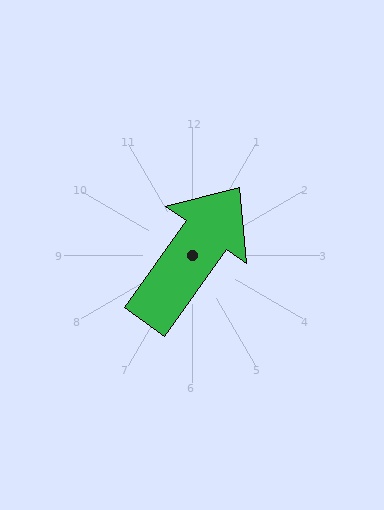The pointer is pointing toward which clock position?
Roughly 1 o'clock.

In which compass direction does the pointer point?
Northeast.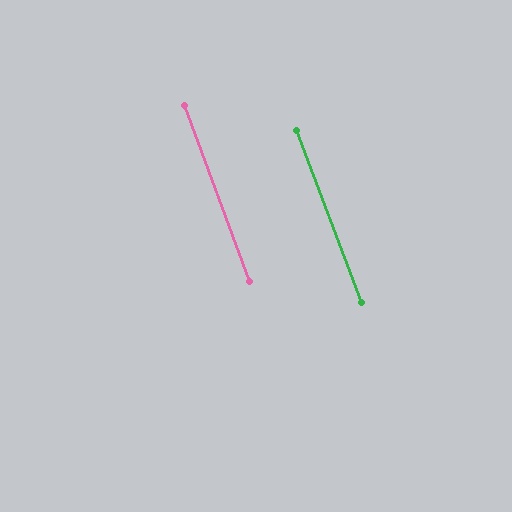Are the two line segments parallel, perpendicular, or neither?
Parallel — their directions differ by only 0.5°.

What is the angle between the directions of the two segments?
Approximately 0 degrees.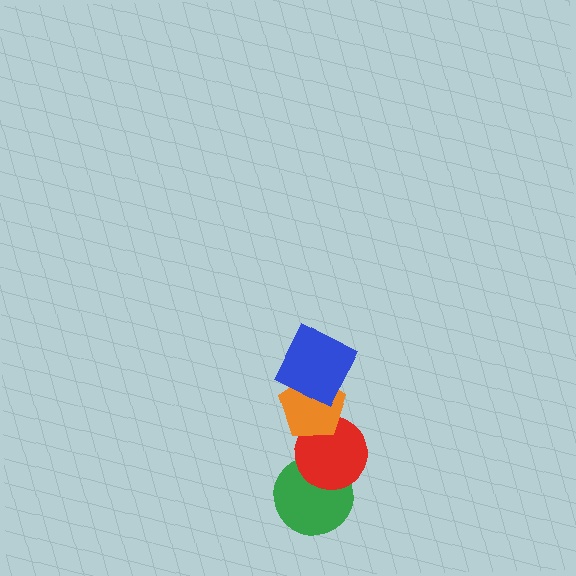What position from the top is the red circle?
The red circle is 3rd from the top.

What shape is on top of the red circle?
The orange pentagon is on top of the red circle.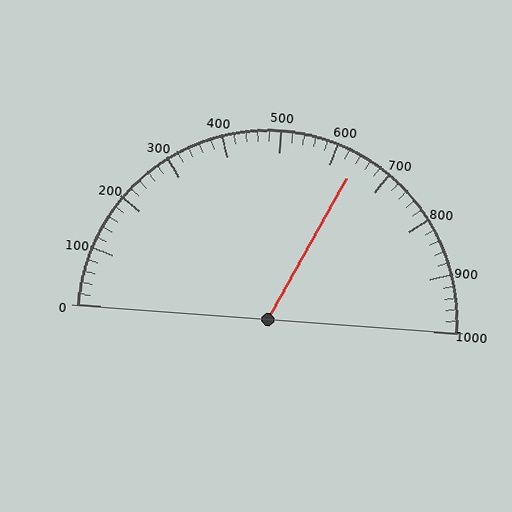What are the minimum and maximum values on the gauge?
The gauge ranges from 0 to 1000.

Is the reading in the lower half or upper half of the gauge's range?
The reading is in the upper half of the range (0 to 1000).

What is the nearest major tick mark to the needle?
The nearest major tick mark is 600.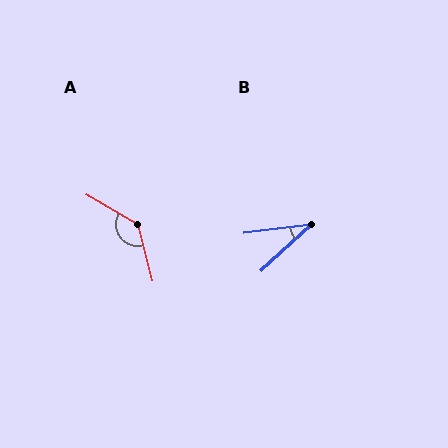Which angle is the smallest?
B, at approximately 35 degrees.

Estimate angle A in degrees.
Approximately 134 degrees.